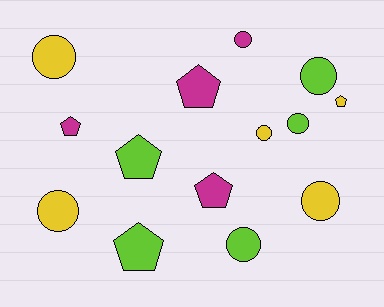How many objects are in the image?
There are 14 objects.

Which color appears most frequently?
Yellow, with 5 objects.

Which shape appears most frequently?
Circle, with 8 objects.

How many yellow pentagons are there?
There is 1 yellow pentagon.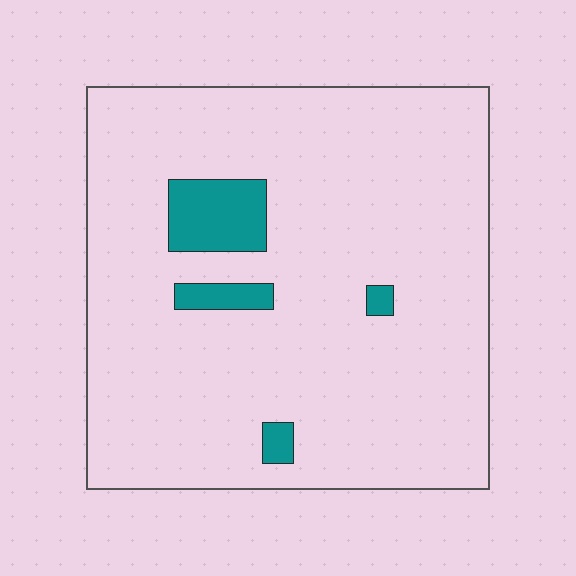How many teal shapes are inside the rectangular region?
4.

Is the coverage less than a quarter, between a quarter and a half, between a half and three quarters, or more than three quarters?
Less than a quarter.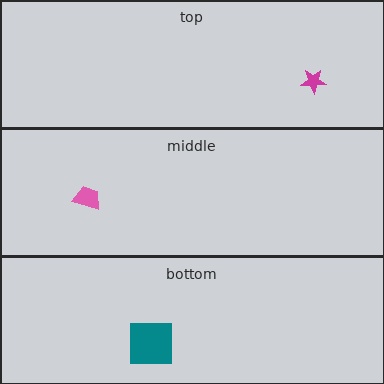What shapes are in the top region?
The magenta star.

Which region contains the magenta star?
The top region.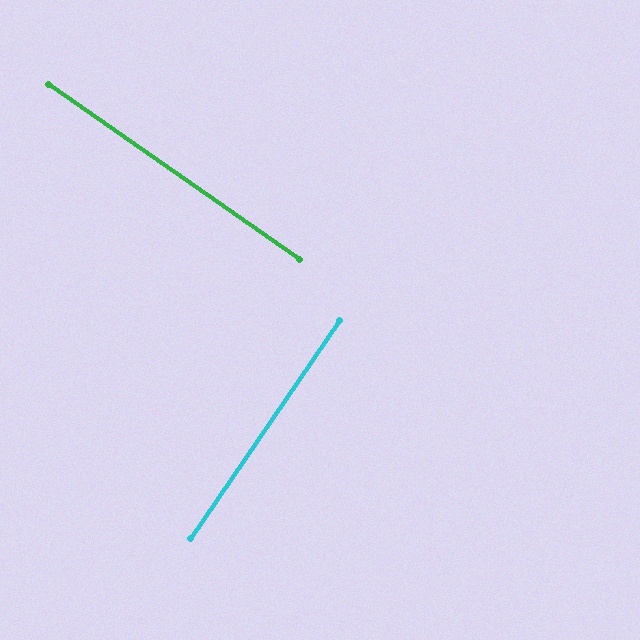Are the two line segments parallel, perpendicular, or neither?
Perpendicular — they meet at approximately 90°.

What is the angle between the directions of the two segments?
Approximately 90 degrees.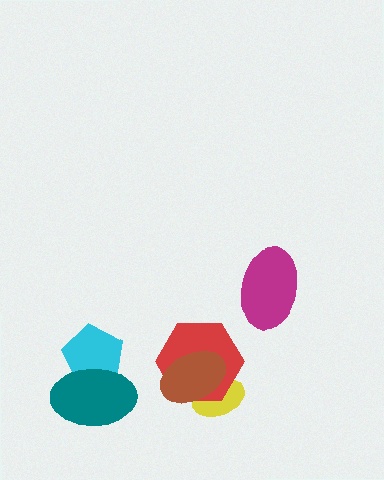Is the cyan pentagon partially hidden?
Yes, it is partially covered by another shape.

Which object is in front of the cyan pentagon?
The teal ellipse is in front of the cyan pentagon.